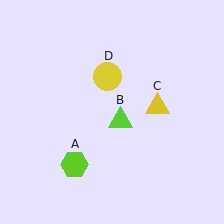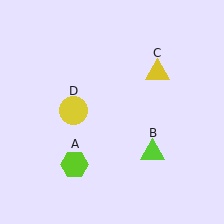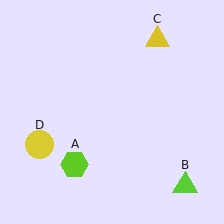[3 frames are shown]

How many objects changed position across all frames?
3 objects changed position: lime triangle (object B), yellow triangle (object C), yellow circle (object D).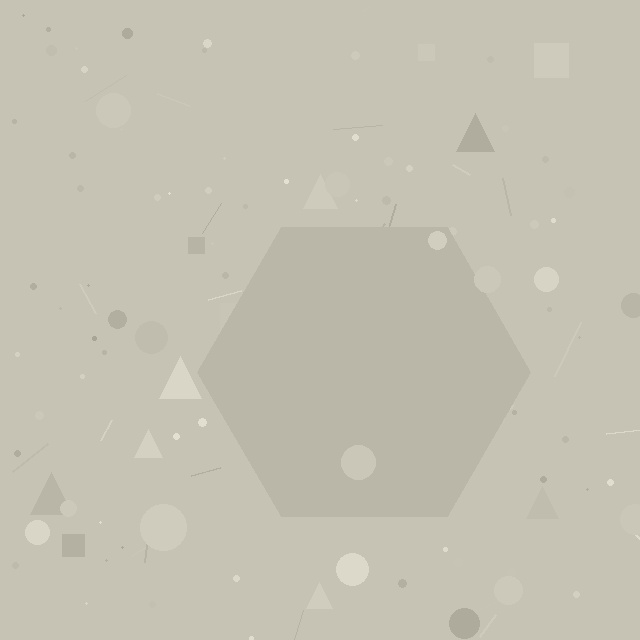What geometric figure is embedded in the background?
A hexagon is embedded in the background.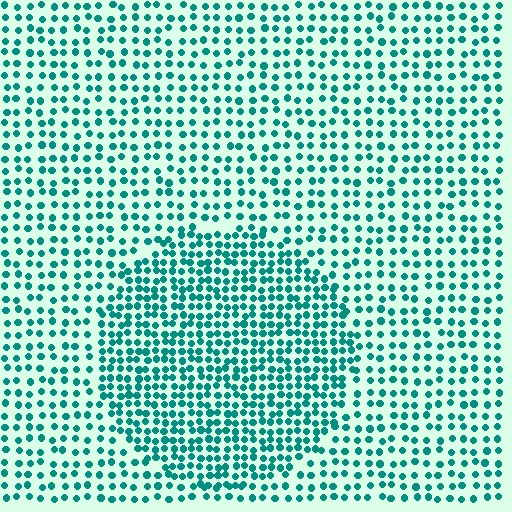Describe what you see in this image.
The image contains small teal elements arranged at two different densities. A circle-shaped region is visible where the elements are more densely packed than the surrounding area.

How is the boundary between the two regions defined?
The boundary is defined by a change in element density (approximately 1.7x ratio). All elements are the same color, size, and shape.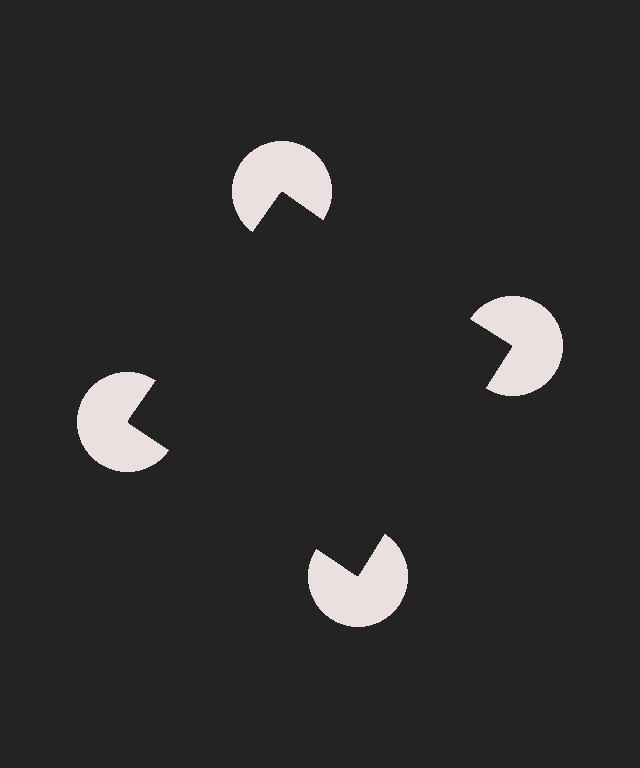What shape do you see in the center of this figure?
An illusory square — its edges are inferred from the aligned wedge cuts in the pac-man discs, not physically drawn.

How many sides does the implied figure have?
4 sides.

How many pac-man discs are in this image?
There are 4 — one at each vertex of the illusory square.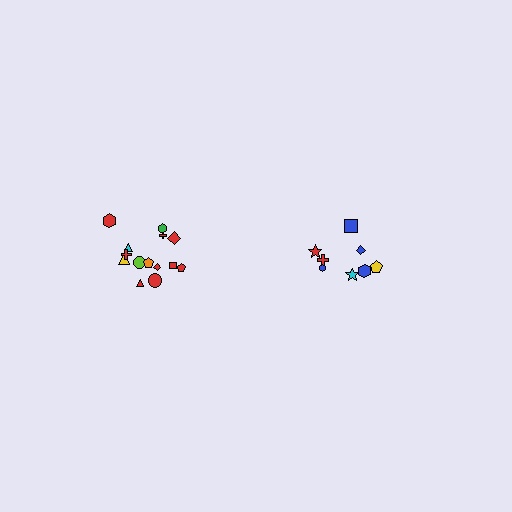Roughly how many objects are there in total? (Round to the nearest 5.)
Roughly 25 objects in total.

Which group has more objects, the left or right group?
The left group.